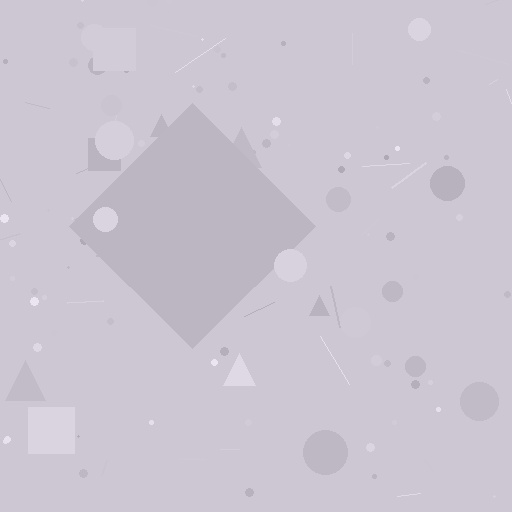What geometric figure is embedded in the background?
A diamond is embedded in the background.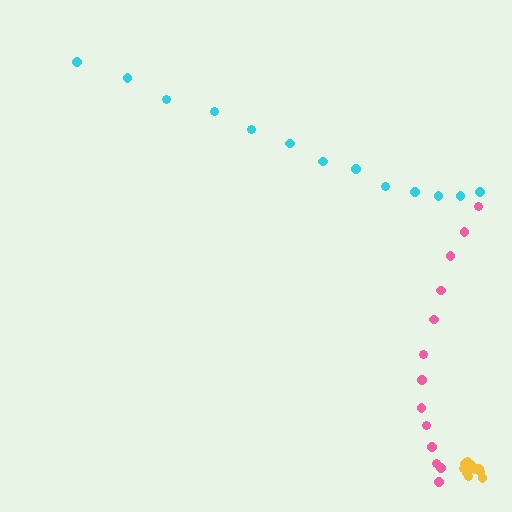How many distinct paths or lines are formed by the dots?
There are 3 distinct paths.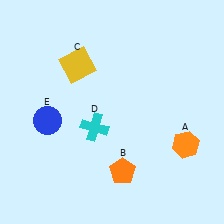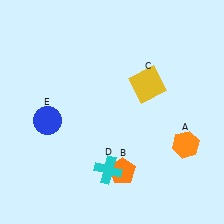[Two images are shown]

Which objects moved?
The objects that moved are: the yellow square (C), the cyan cross (D).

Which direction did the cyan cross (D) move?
The cyan cross (D) moved down.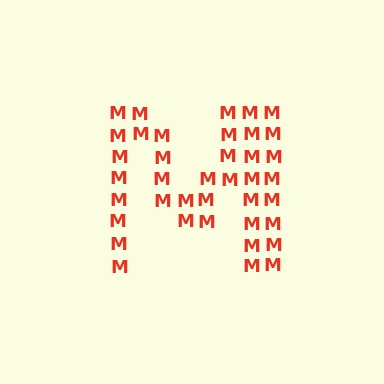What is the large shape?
The large shape is the letter M.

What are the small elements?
The small elements are letter M's.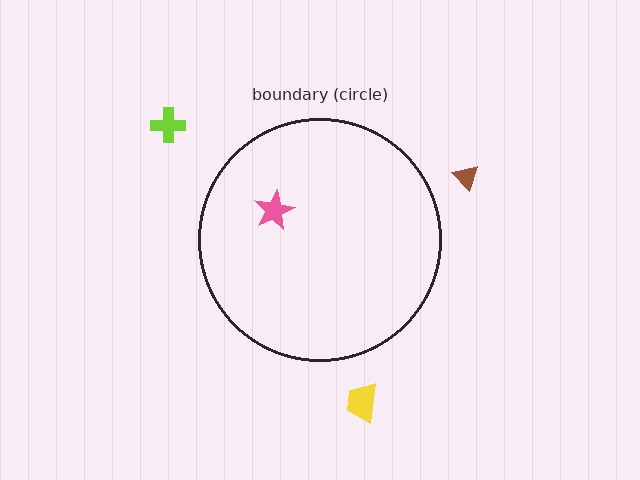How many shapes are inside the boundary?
1 inside, 3 outside.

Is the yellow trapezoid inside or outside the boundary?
Outside.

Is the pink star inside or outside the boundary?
Inside.